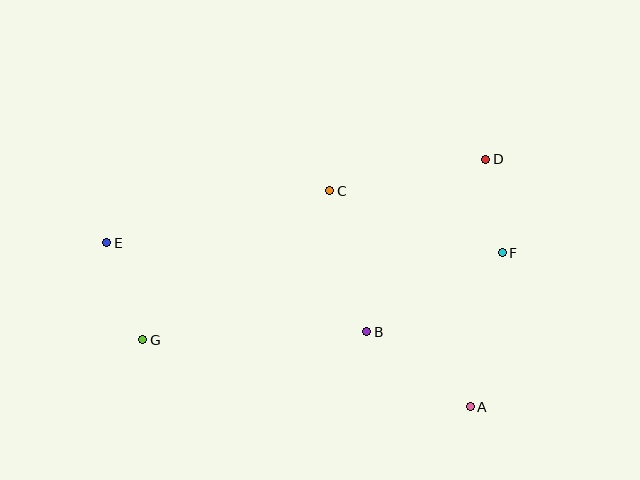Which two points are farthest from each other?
Points A and E are farthest from each other.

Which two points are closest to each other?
Points D and F are closest to each other.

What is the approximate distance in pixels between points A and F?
The distance between A and F is approximately 157 pixels.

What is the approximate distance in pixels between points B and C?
The distance between B and C is approximately 146 pixels.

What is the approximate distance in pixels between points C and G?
The distance between C and G is approximately 239 pixels.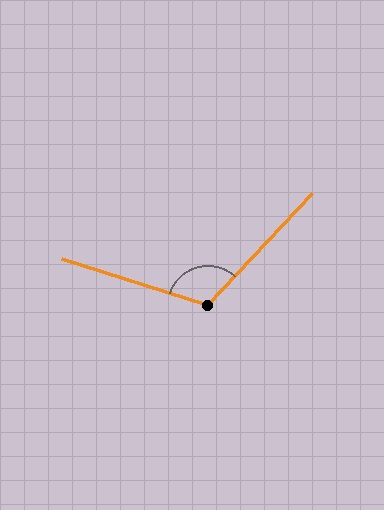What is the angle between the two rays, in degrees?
Approximately 116 degrees.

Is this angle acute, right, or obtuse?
It is obtuse.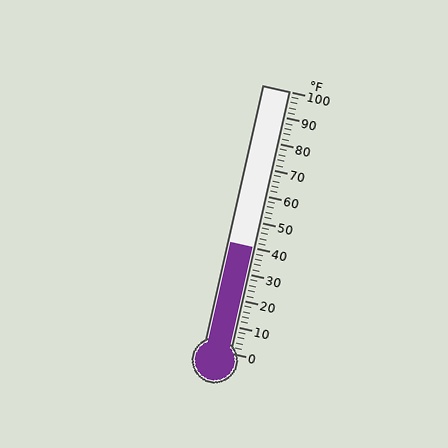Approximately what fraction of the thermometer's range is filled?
The thermometer is filled to approximately 40% of its range.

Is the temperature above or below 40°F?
The temperature is at 40°F.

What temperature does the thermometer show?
The thermometer shows approximately 40°F.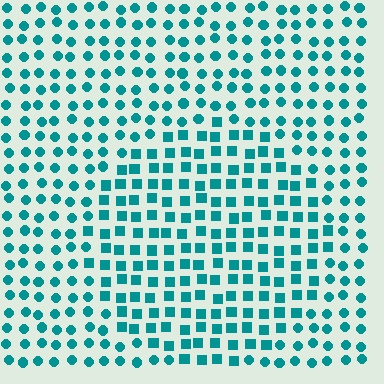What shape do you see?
I see a circle.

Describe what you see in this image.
The image is filled with small teal elements arranged in a uniform grid. A circle-shaped region contains squares, while the surrounding area contains circles. The boundary is defined purely by the change in element shape.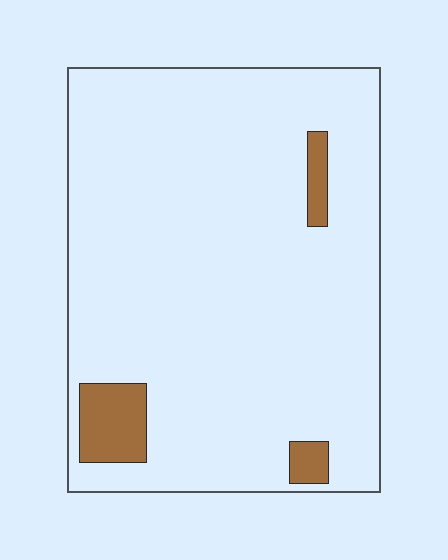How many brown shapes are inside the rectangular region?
3.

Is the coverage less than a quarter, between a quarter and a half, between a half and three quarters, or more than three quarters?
Less than a quarter.